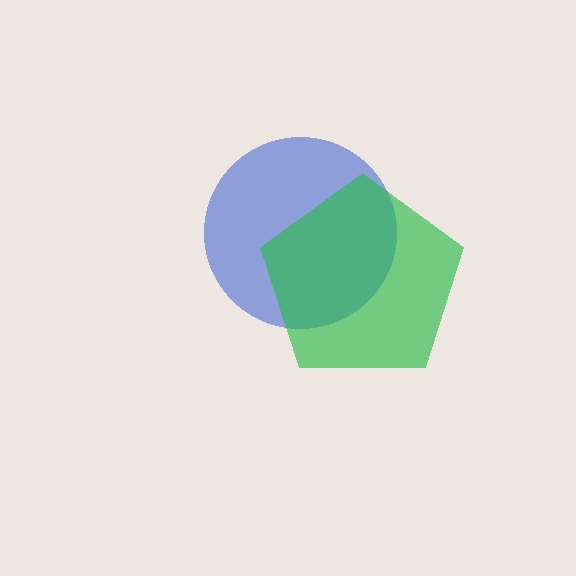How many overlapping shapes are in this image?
There are 2 overlapping shapes in the image.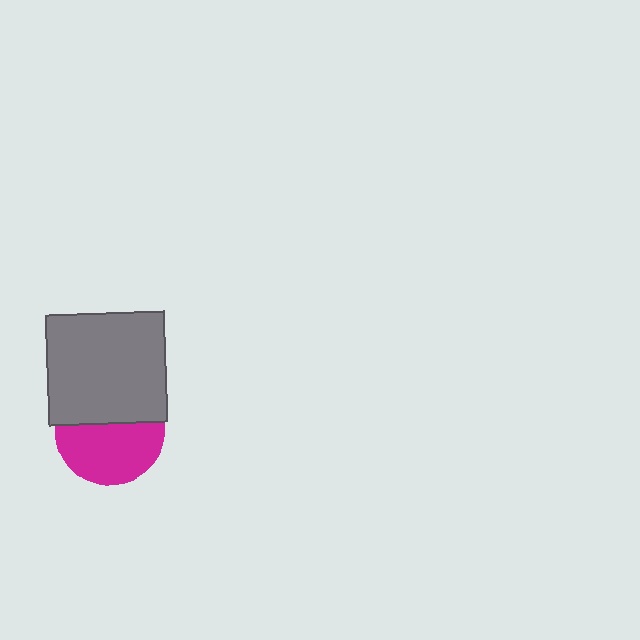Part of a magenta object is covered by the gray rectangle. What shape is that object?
It is a circle.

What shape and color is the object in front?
The object in front is a gray rectangle.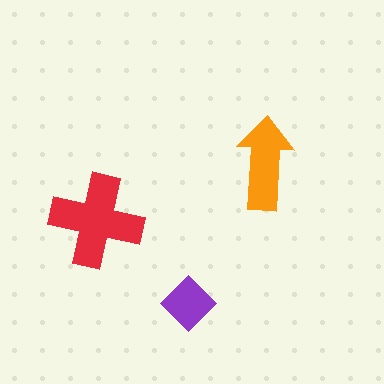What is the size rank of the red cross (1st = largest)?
1st.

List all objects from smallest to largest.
The purple diamond, the orange arrow, the red cross.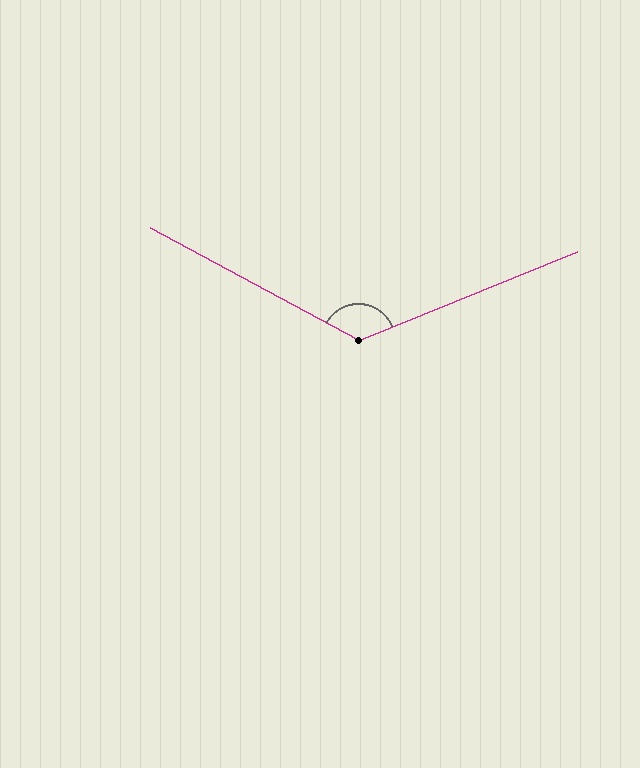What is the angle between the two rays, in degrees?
Approximately 130 degrees.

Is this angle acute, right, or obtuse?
It is obtuse.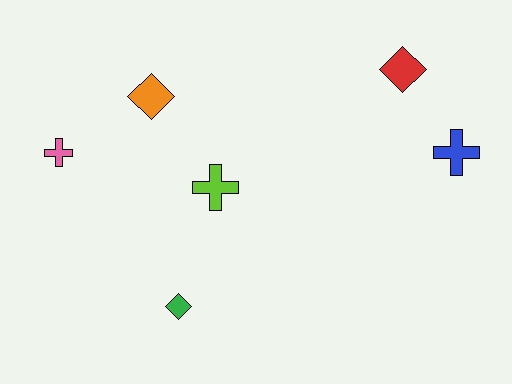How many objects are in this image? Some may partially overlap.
There are 6 objects.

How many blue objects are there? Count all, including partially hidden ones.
There is 1 blue object.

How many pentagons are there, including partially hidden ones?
There are no pentagons.